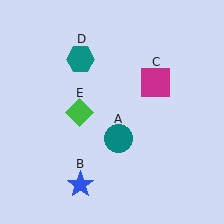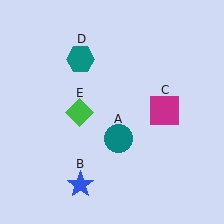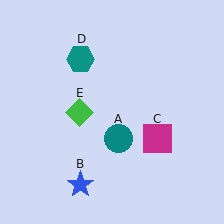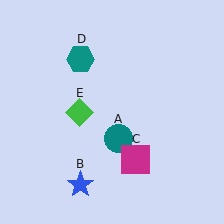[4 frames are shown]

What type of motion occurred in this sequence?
The magenta square (object C) rotated clockwise around the center of the scene.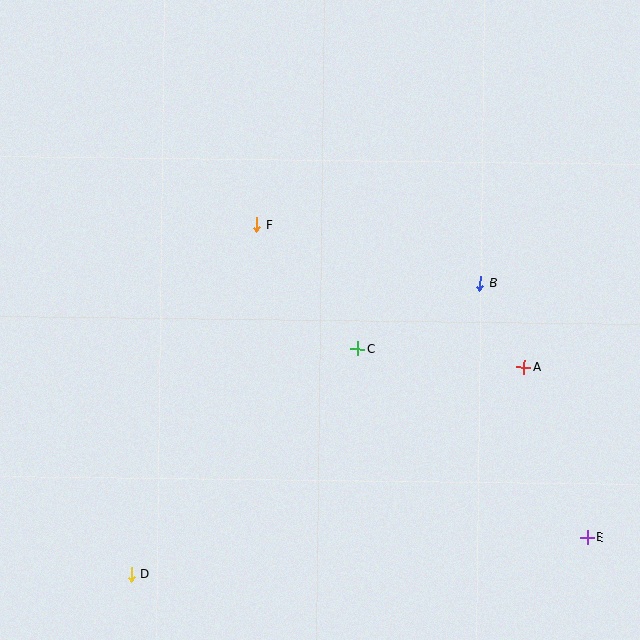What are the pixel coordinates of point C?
Point C is at (358, 349).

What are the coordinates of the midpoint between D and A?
The midpoint between D and A is at (327, 470).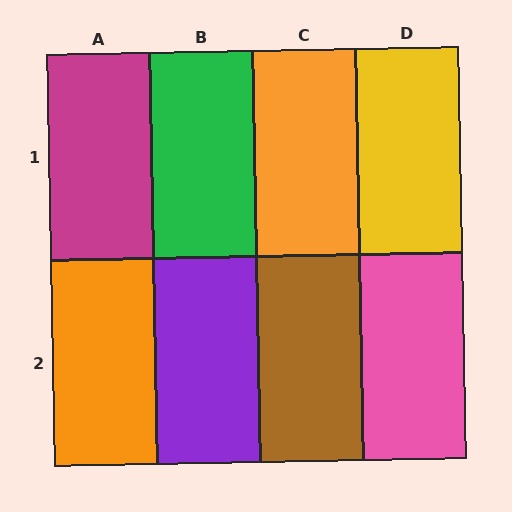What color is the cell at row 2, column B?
Purple.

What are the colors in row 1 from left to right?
Magenta, green, orange, yellow.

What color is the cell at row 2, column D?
Pink.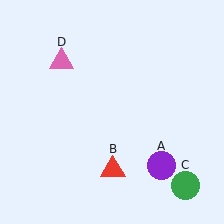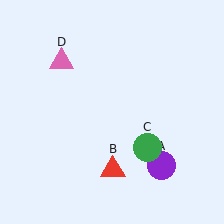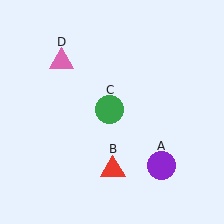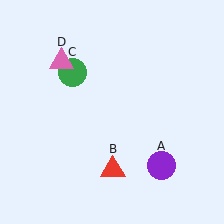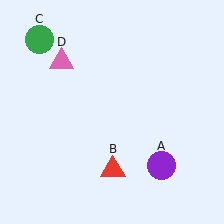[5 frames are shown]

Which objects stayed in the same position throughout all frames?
Purple circle (object A) and red triangle (object B) and pink triangle (object D) remained stationary.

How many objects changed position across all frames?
1 object changed position: green circle (object C).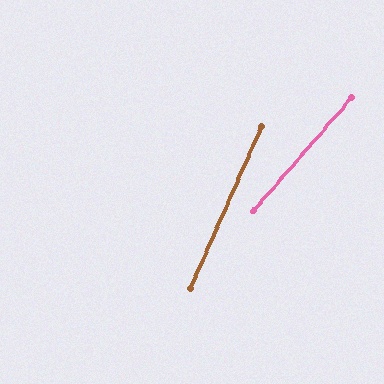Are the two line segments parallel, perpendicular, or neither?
Neither parallel nor perpendicular — they differ by about 17°.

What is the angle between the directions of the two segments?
Approximately 17 degrees.